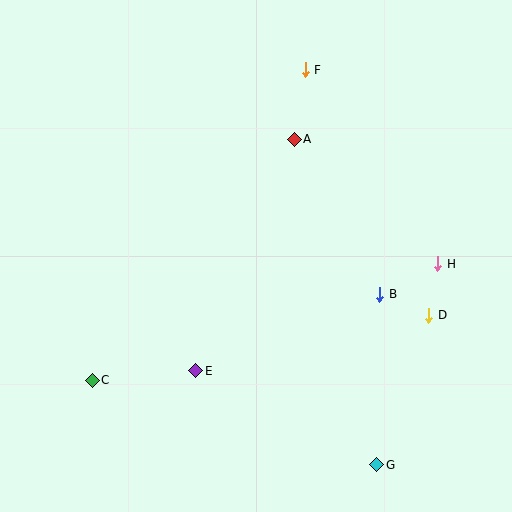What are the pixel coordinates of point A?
Point A is at (294, 139).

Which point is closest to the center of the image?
Point A at (294, 139) is closest to the center.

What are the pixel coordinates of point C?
Point C is at (92, 380).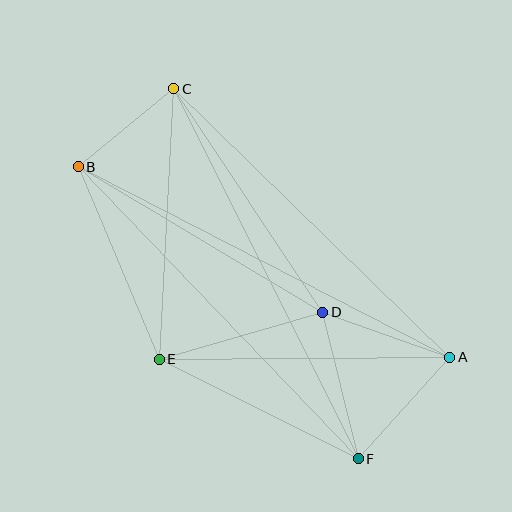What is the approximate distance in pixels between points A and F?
The distance between A and F is approximately 137 pixels.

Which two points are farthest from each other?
Points A and B are farthest from each other.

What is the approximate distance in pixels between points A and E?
The distance between A and E is approximately 291 pixels.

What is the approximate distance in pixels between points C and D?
The distance between C and D is approximately 269 pixels.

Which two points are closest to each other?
Points B and C are closest to each other.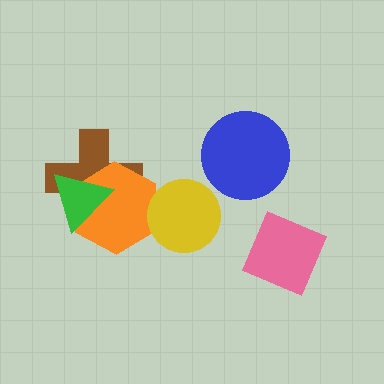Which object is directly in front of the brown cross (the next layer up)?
The orange hexagon is directly in front of the brown cross.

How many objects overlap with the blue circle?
0 objects overlap with the blue circle.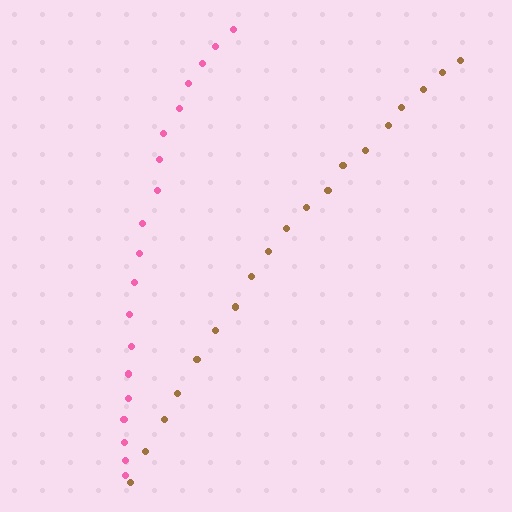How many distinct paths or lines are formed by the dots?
There are 2 distinct paths.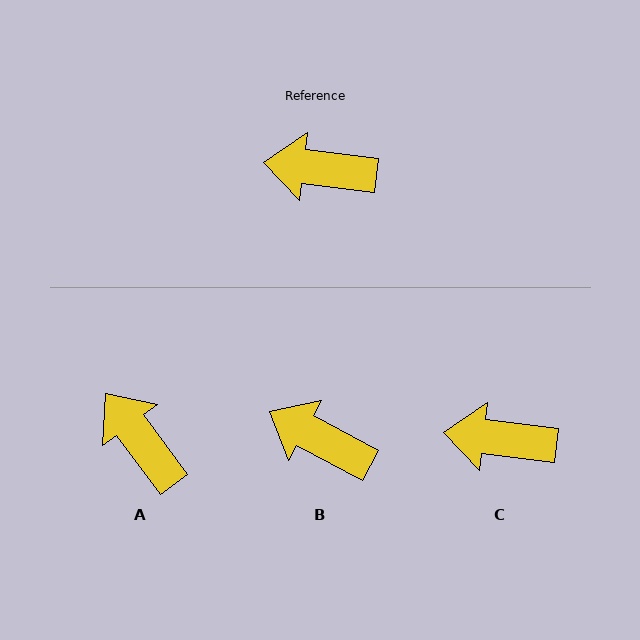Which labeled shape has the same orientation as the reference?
C.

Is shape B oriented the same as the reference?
No, it is off by about 22 degrees.